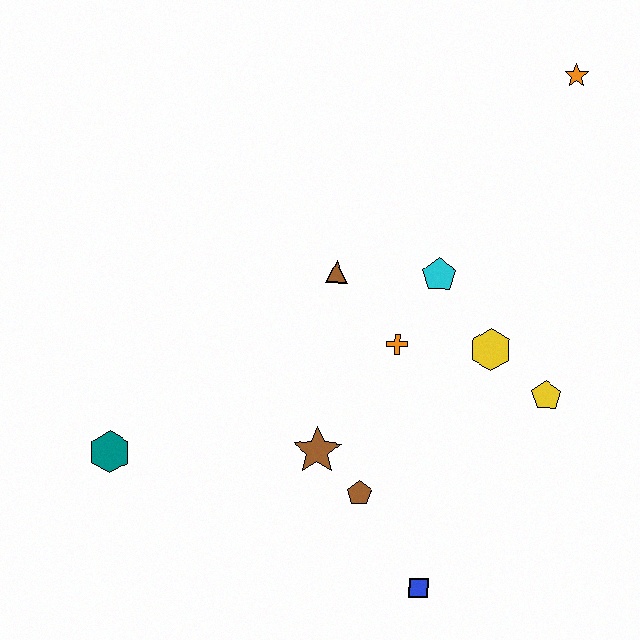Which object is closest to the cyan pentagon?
The orange cross is closest to the cyan pentagon.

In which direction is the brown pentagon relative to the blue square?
The brown pentagon is above the blue square.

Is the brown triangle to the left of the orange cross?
Yes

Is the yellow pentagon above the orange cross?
No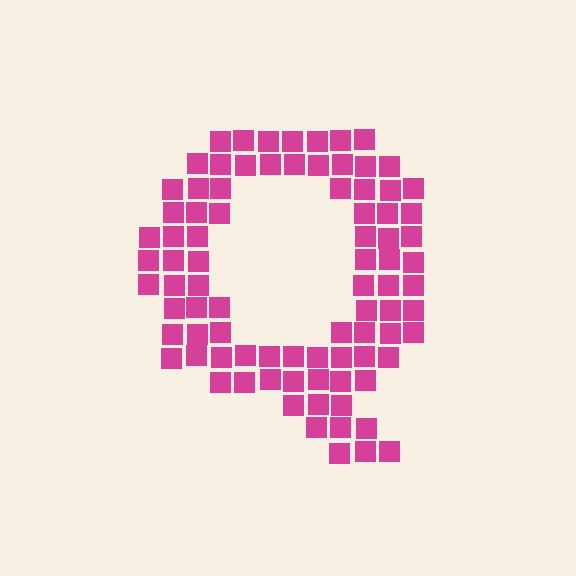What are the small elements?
The small elements are squares.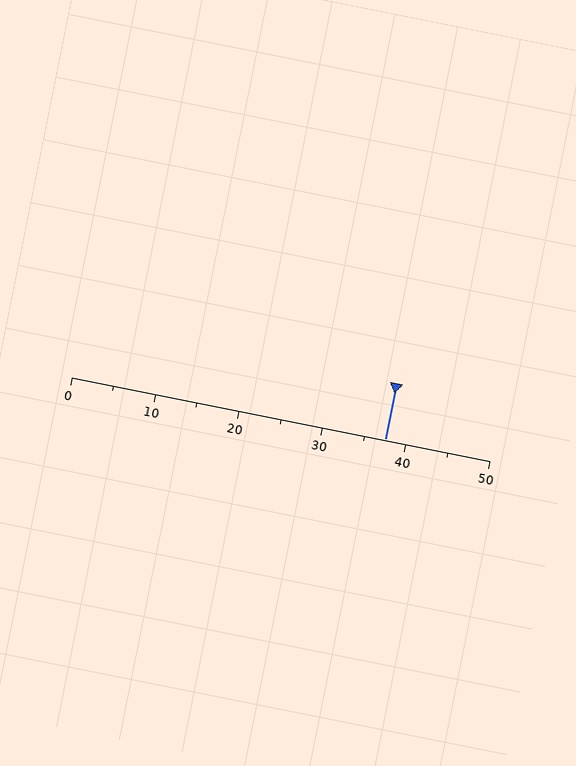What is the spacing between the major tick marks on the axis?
The major ticks are spaced 10 apart.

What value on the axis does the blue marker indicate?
The marker indicates approximately 37.5.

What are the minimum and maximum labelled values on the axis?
The axis runs from 0 to 50.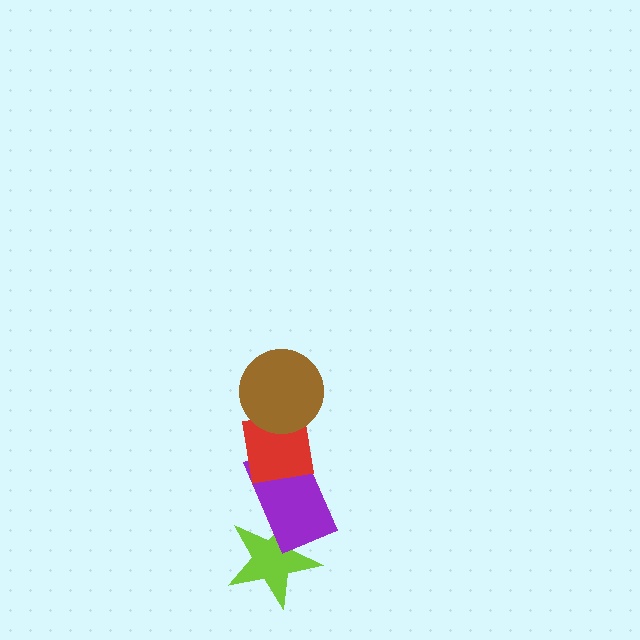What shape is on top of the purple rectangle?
The red square is on top of the purple rectangle.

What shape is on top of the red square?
The brown circle is on top of the red square.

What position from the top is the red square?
The red square is 2nd from the top.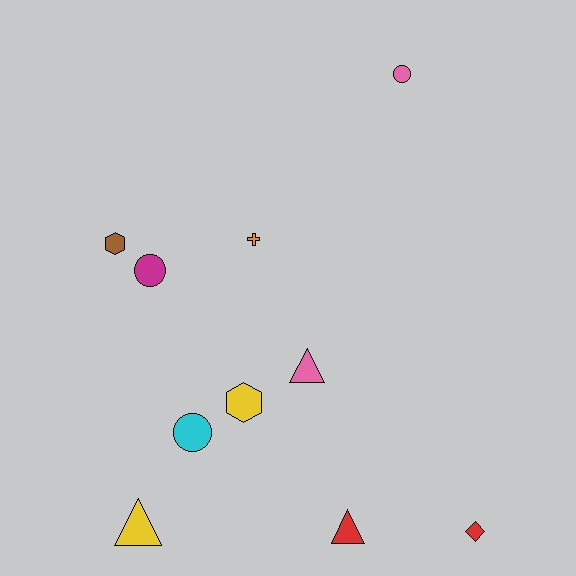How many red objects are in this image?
There are 2 red objects.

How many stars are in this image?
There are no stars.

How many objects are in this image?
There are 10 objects.